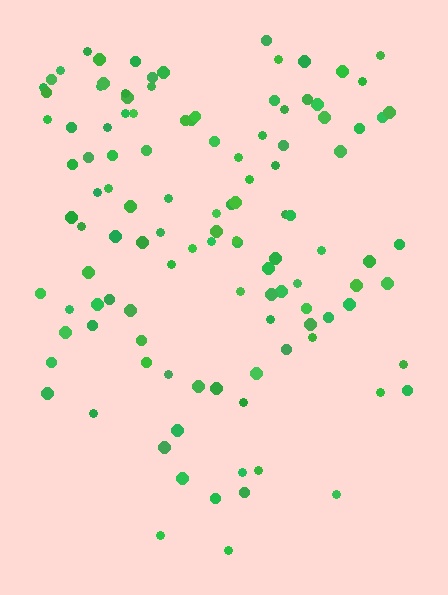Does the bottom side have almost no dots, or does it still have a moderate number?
Still a moderate number, just noticeably fewer than the top.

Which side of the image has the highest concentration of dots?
The top.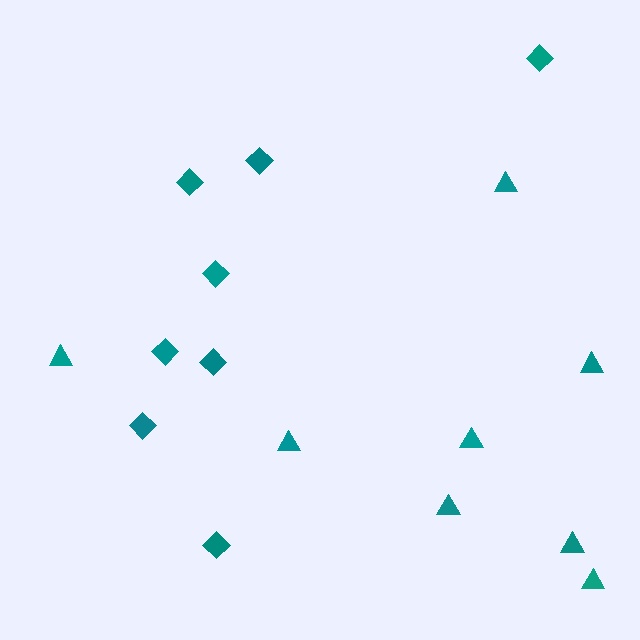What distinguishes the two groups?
There are 2 groups: one group of triangles (8) and one group of diamonds (8).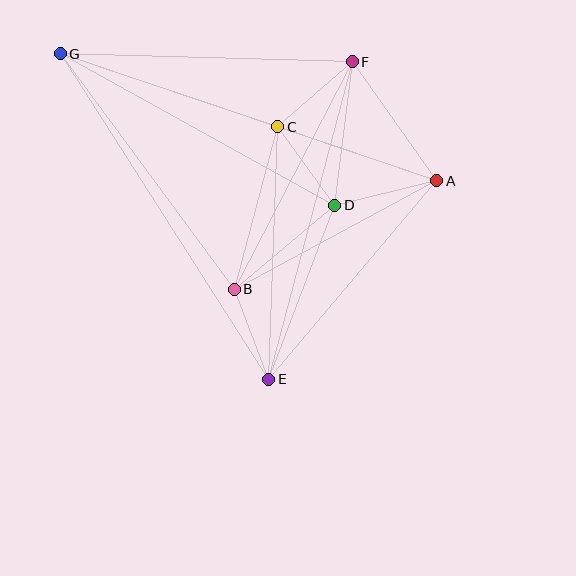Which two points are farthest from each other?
Points A and G are farthest from each other.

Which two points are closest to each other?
Points B and E are closest to each other.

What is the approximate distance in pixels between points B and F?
The distance between B and F is approximately 256 pixels.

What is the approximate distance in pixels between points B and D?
The distance between B and D is approximately 131 pixels.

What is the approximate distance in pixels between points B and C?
The distance between B and C is approximately 168 pixels.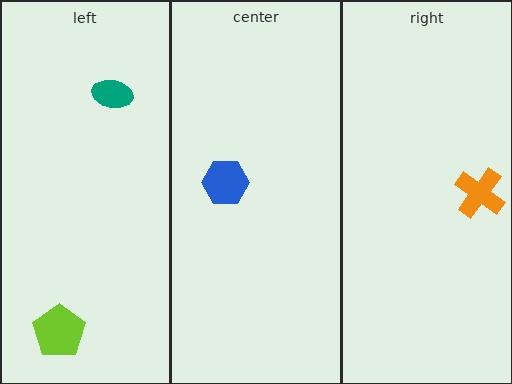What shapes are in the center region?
The blue hexagon.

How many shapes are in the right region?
1.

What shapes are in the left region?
The lime pentagon, the teal ellipse.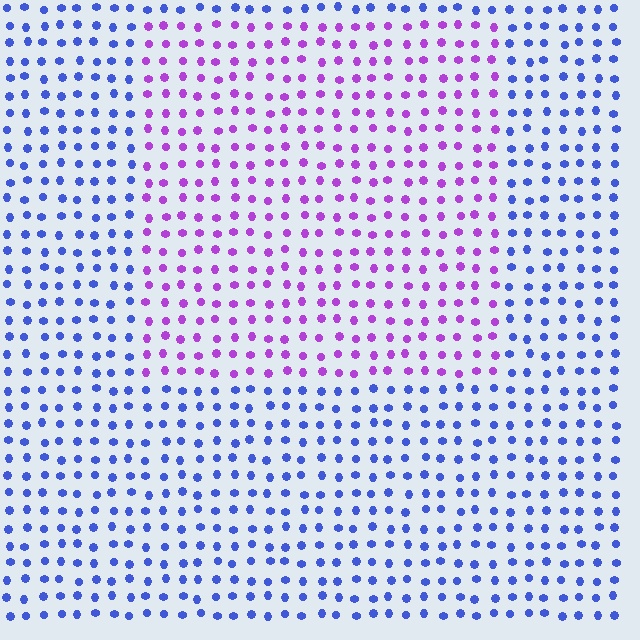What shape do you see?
I see a rectangle.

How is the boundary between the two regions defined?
The boundary is defined purely by a slight shift in hue (about 56 degrees). Spacing, size, and orientation are identical on both sides.